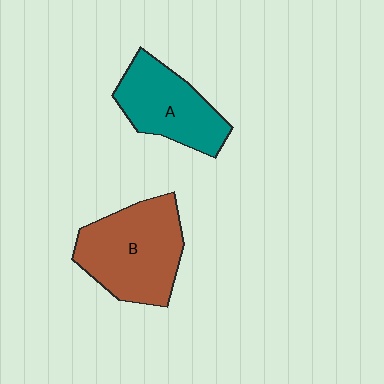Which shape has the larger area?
Shape B (brown).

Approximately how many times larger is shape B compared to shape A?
Approximately 1.3 times.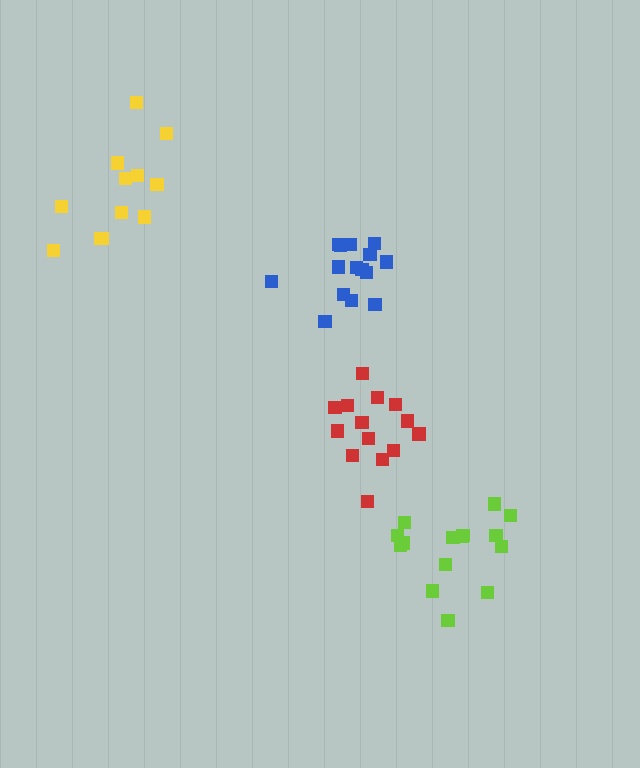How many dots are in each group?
Group 1: 15 dots, Group 2: 14 dots, Group 3: 15 dots, Group 4: 12 dots (56 total).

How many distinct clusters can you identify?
There are 4 distinct clusters.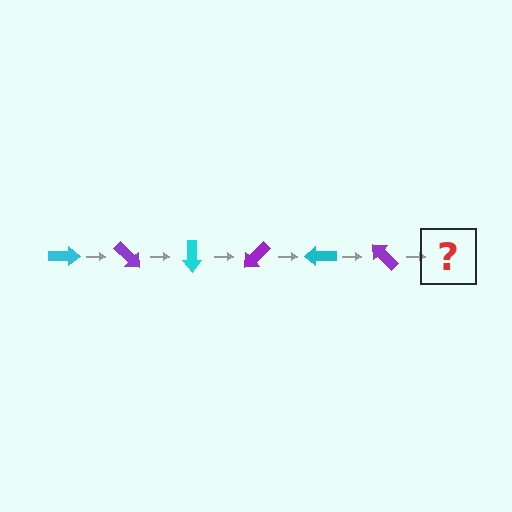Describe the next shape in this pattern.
It should be a cyan arrow, rotated 270 degrees from the start.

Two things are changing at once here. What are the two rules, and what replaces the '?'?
The two rules are that it rotates 45 degrees each step and the color cycles through cyan and purple. The '?' should be a cyan arrow, rotated 270 degrees from the start.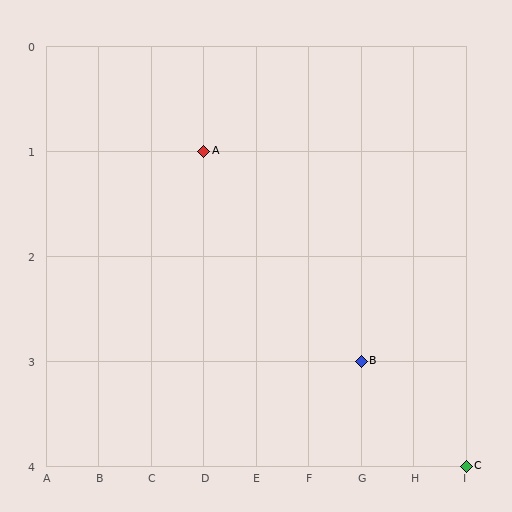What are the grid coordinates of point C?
Point C is at grid coordinates (I, 4).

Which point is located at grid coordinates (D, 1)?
Point A is at (D, 1).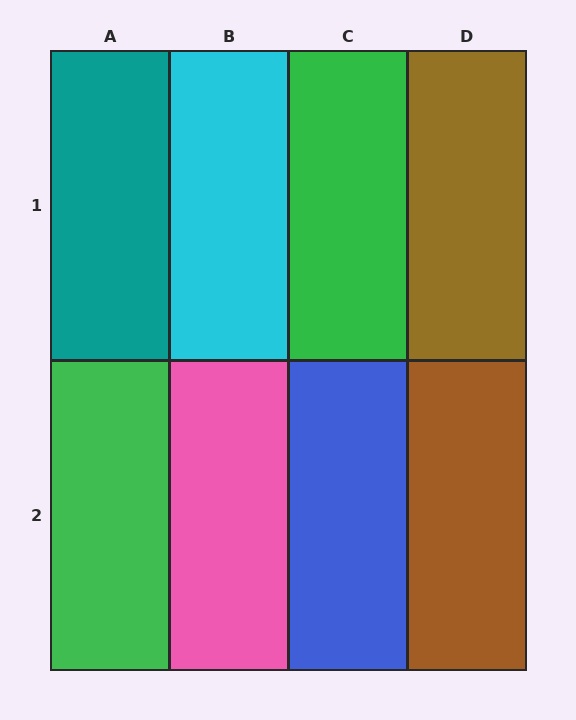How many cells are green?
2 cells are green.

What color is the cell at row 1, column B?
Cyan.